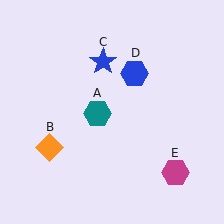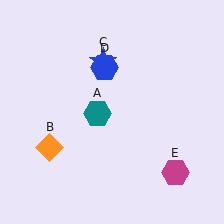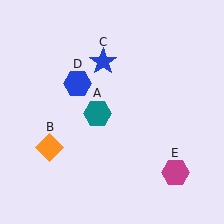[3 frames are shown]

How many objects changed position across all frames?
1 object changed position: blue hexagon (object D).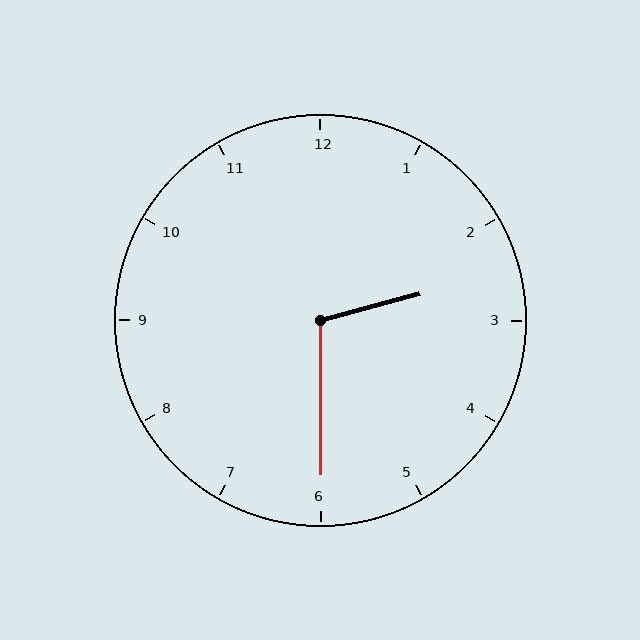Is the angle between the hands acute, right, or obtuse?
It is obtuse.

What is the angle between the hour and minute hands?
Approximately 105 degrees.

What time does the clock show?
2:30.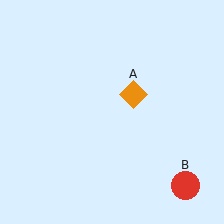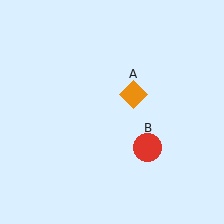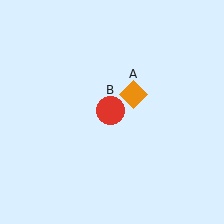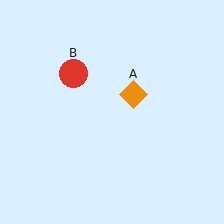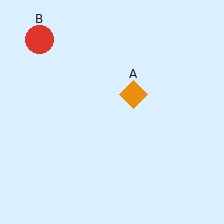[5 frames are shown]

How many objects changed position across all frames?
1 object changed position: red circle (object B).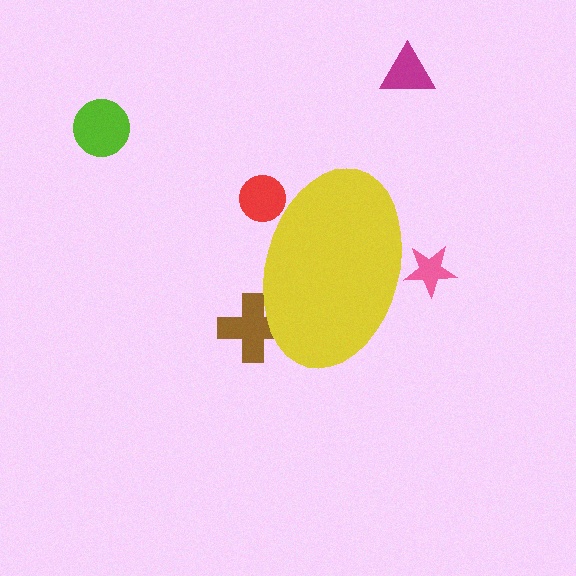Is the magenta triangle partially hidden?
No, the magenta triangle is fully visible.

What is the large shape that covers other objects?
A yellow ellipse.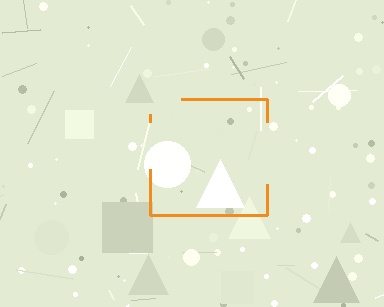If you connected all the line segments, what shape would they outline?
They would outline a square.